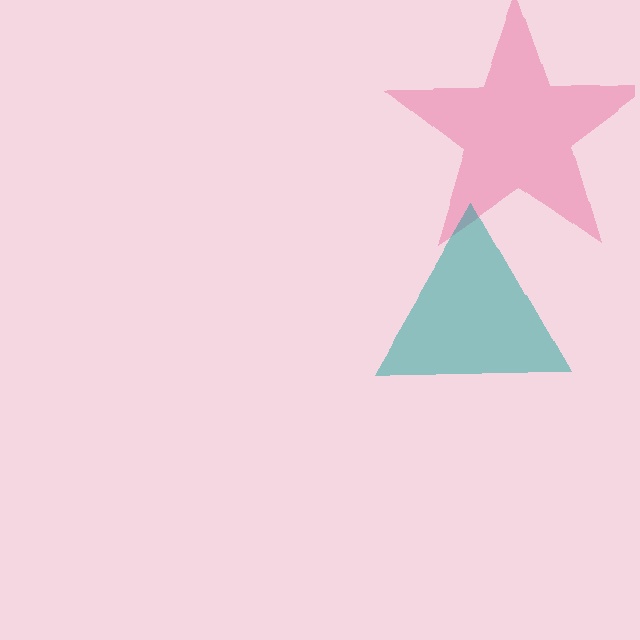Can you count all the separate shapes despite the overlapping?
Yes, there are 2 separate shapes.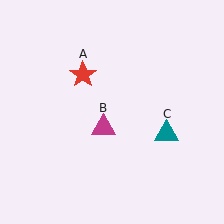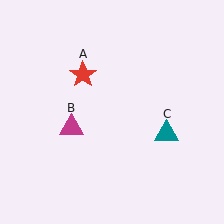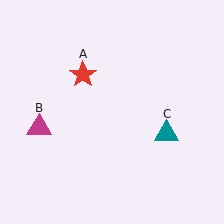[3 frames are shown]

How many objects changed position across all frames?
1 object changed position: magenta triangle (object B).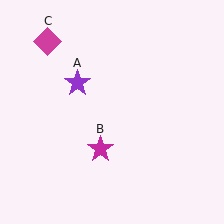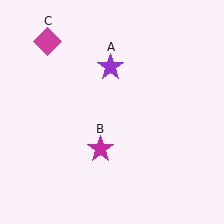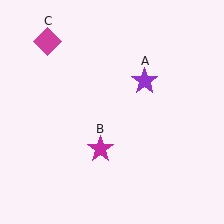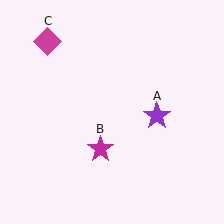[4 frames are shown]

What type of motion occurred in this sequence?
The purple star (object A) rotated clockwise around the center of the scene.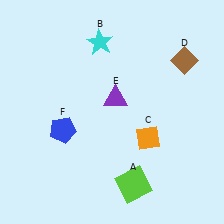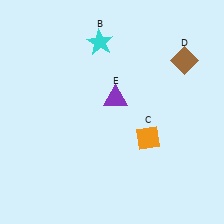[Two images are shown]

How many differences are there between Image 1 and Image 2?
There are 2 differences between the two images.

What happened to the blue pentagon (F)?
The blue pentagon (F) was removed in Image 2. It was in the bottom-left area of Image 1.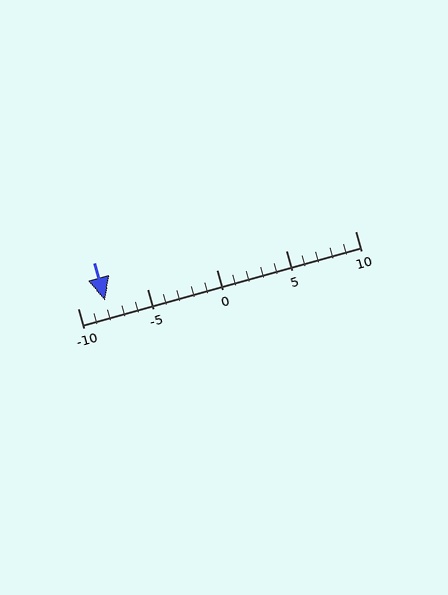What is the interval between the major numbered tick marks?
The major tick marks are spaced 5 units apart.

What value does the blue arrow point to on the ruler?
The blue arrow points to approximately -8.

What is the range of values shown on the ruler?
The ruler shows values from -10 to 10.